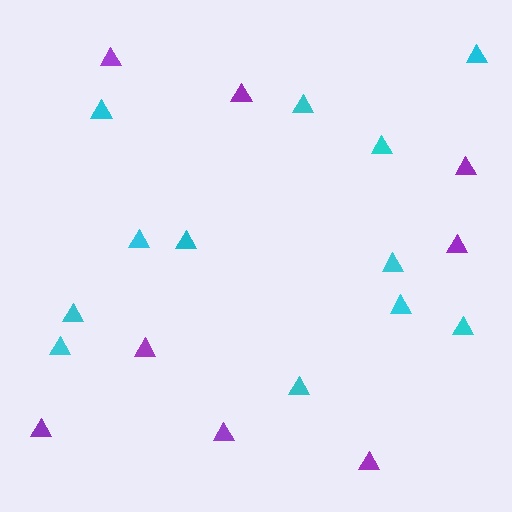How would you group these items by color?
There are 2 groups: one group of cyan triangles (12) and one group of purple triangles (8).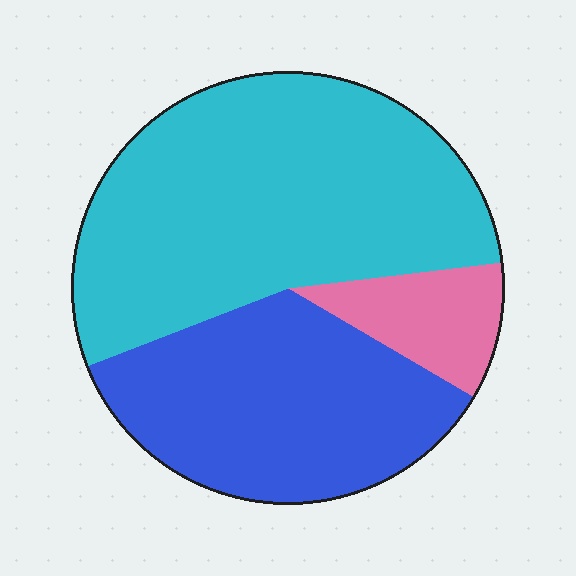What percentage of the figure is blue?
Blue takes up about three eighths (3/8) of the figure.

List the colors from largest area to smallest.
From largest to smallest: cyan, blue, pink.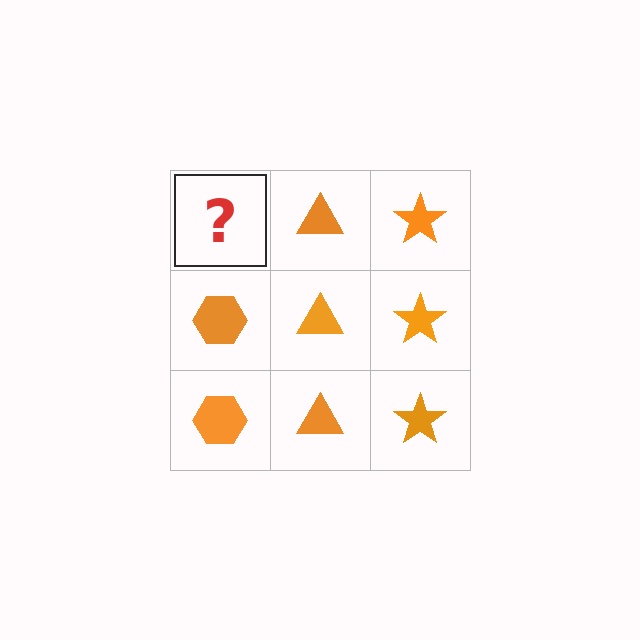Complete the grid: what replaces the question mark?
The question mark should be replaced with an orange hexagon.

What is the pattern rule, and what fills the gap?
The rule is that each column has a consistent shape. The gap should be filled with an orange hexagon.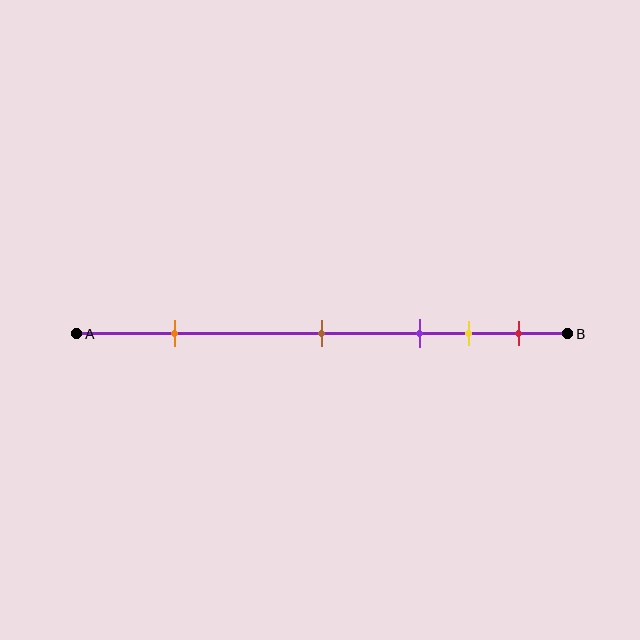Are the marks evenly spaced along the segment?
No, the marks are not evenly spaced.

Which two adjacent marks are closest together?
The yellow and red marks are the closest adjacent pair.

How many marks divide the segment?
There are 5 marks dividing the segment.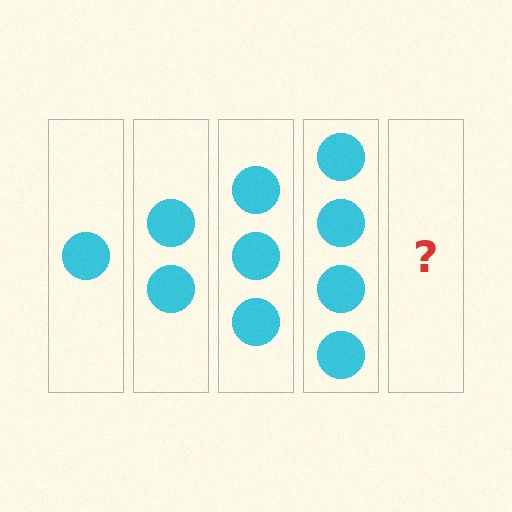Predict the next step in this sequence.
The next step is 5 circles.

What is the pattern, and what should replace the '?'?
The pattern is that each step adds one more circle. The '?' should be 5 circles.